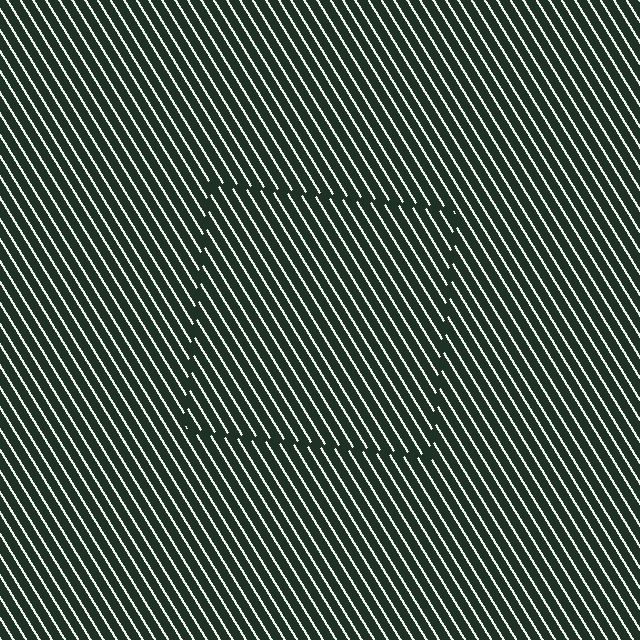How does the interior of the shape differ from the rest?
The interior of the shape contains the same grating, shifted by half a period — the contour is defined by the phase discontinuity where line-ends from the inner and outer gratings abut.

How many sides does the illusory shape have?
4 sides — the line-ends trace a square.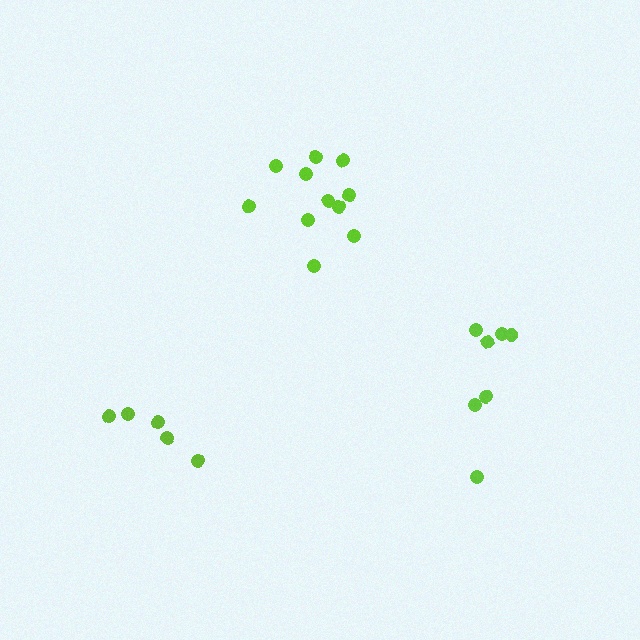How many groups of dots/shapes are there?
There are 3 groups.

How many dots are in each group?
Group 1: 11 dots, Group 2: 5 dots, Group 3: 7 dots (23 total).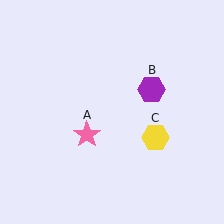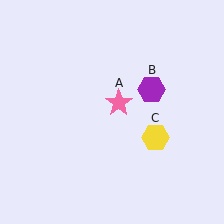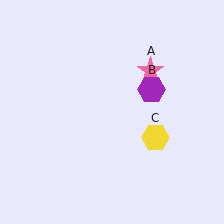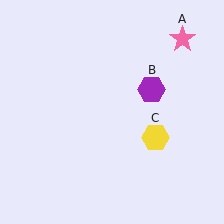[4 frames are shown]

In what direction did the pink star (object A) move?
The pink star (object A) moved up and to the right.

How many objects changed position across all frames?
1 object changed position: pink star (object A).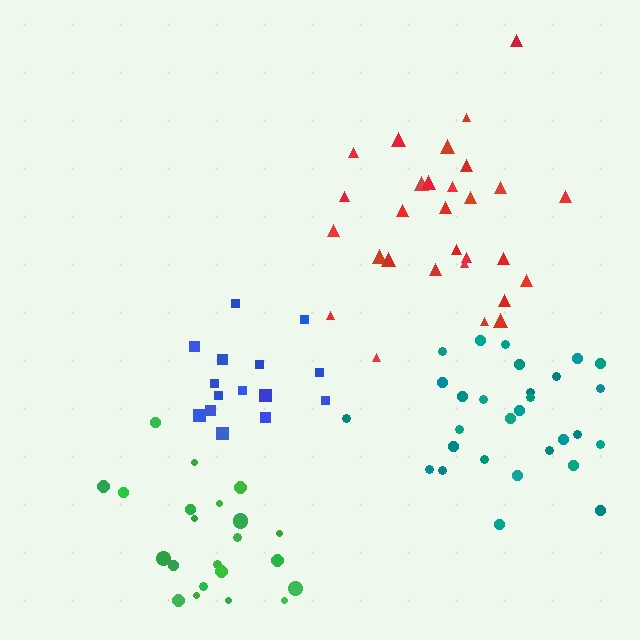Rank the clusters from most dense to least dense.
blue, green, red, teal.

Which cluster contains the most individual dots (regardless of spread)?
Red (29).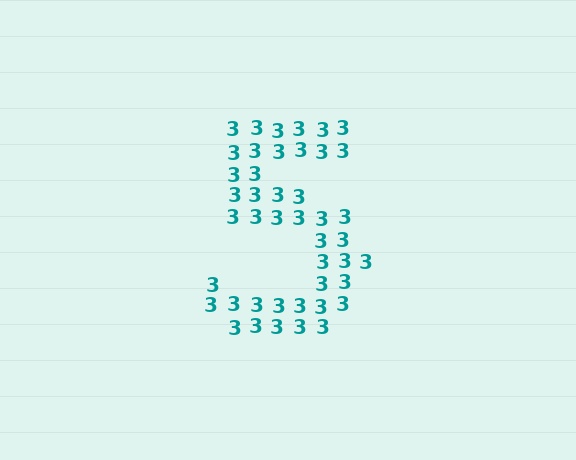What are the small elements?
The small elements are digit 3's.